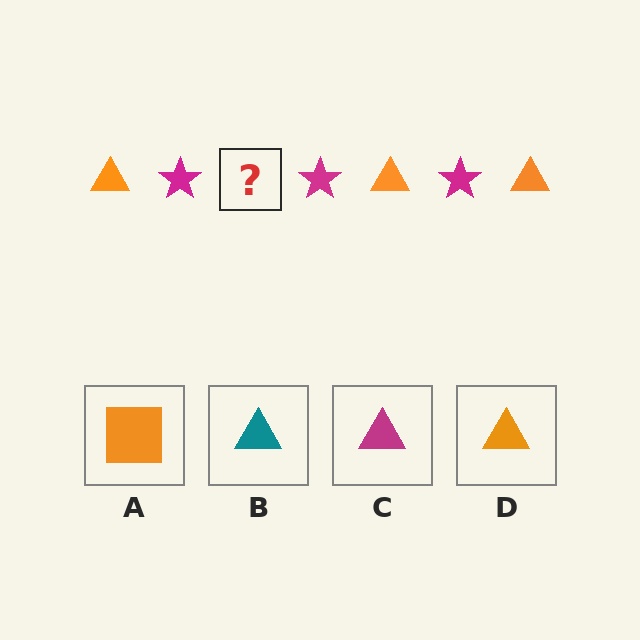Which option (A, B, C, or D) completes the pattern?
D.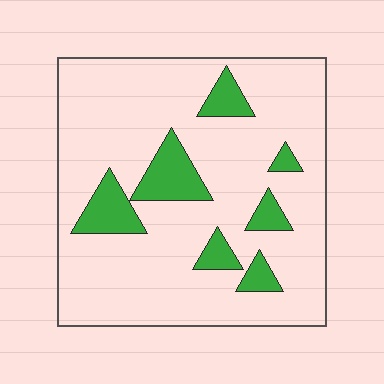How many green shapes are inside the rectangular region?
7.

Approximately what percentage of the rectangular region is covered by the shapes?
Approximately 15%.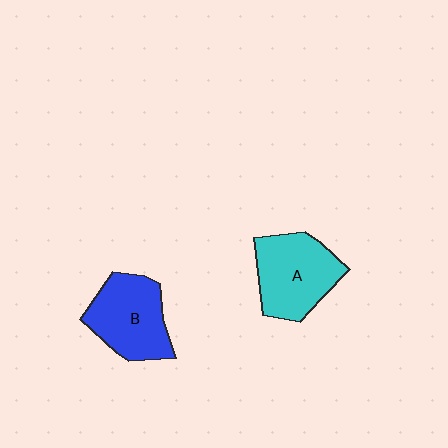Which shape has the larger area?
Shape A (cyan).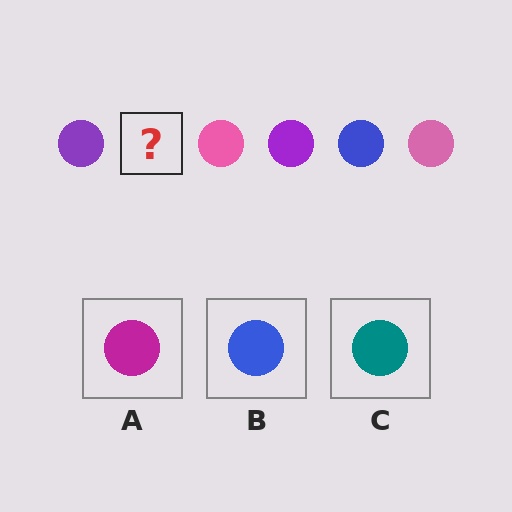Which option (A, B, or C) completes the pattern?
B.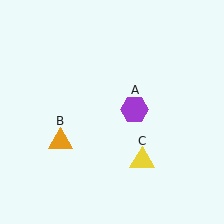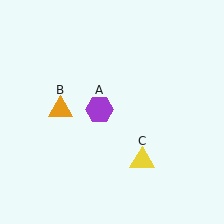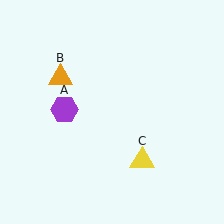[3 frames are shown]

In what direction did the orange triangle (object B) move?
The orange triangle (object B) moved up.